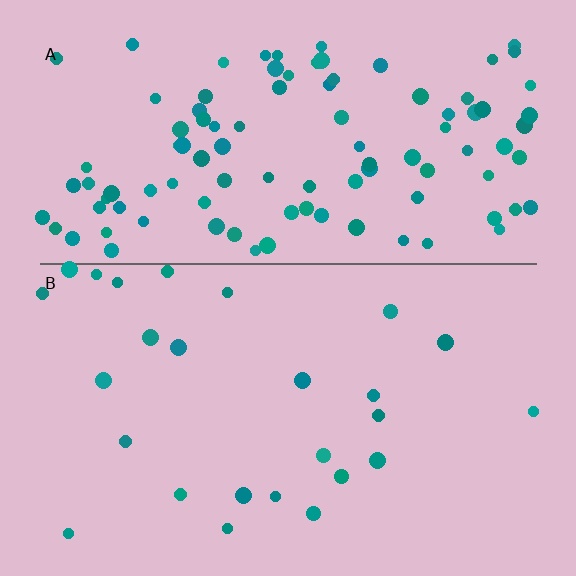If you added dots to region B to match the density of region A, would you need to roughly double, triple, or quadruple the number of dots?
Approximately quadruple.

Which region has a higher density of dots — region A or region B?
A (the top).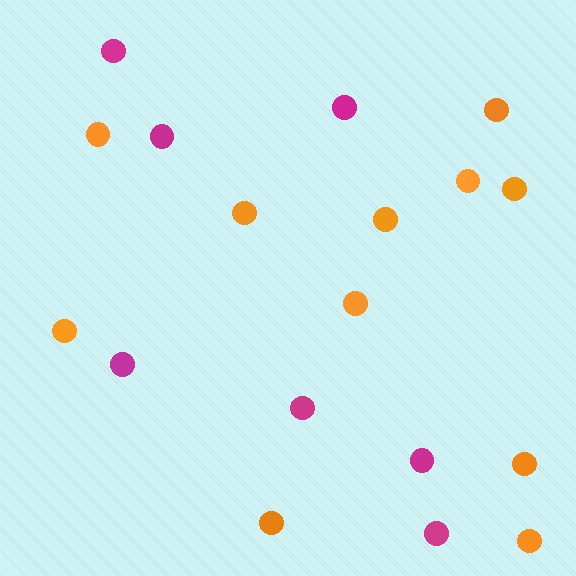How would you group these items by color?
There are 2 groups: one group of orange circles (11) and one group of magenta circles (7).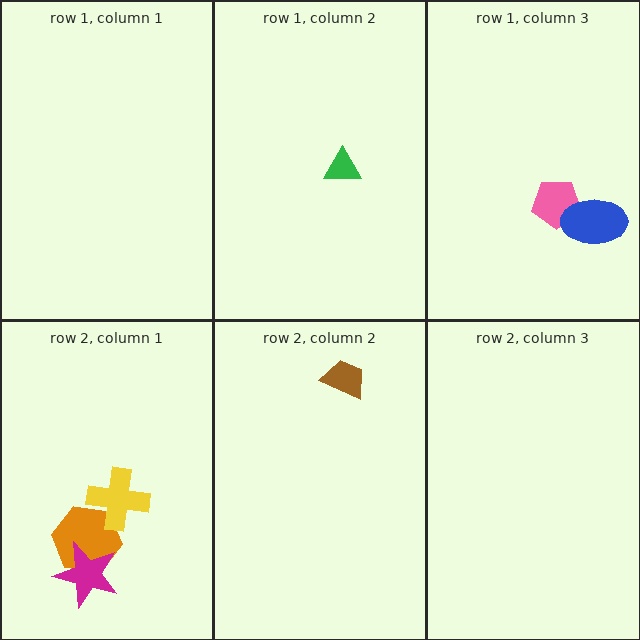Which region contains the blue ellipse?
The row 1, column 3 region.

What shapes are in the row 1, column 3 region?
The pink pentagon, the blue ellipse.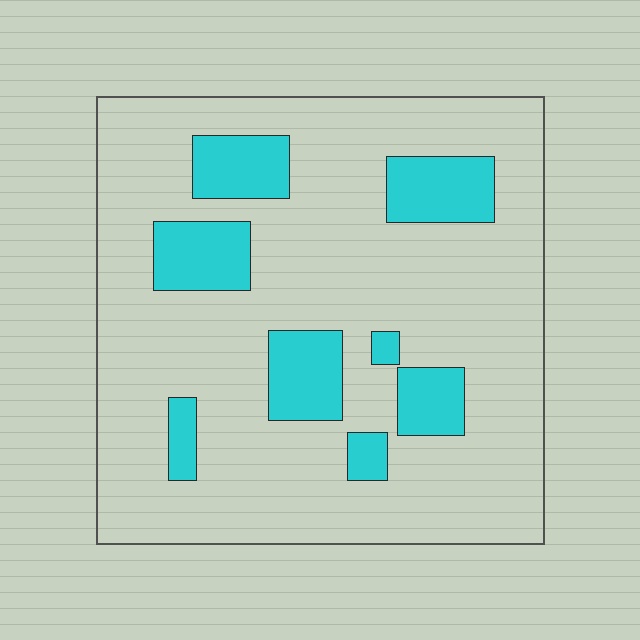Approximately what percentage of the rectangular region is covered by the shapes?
Approximately 20%.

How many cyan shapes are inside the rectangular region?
8.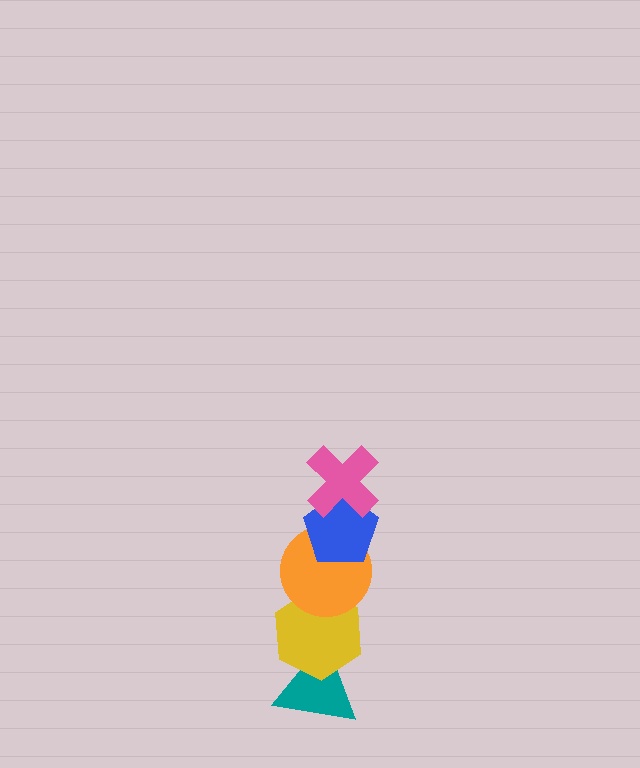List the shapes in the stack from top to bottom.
From top to bottom: the pink cross, the blue pentagon, the orange circle, the yellow hexagon, the teal triangle.